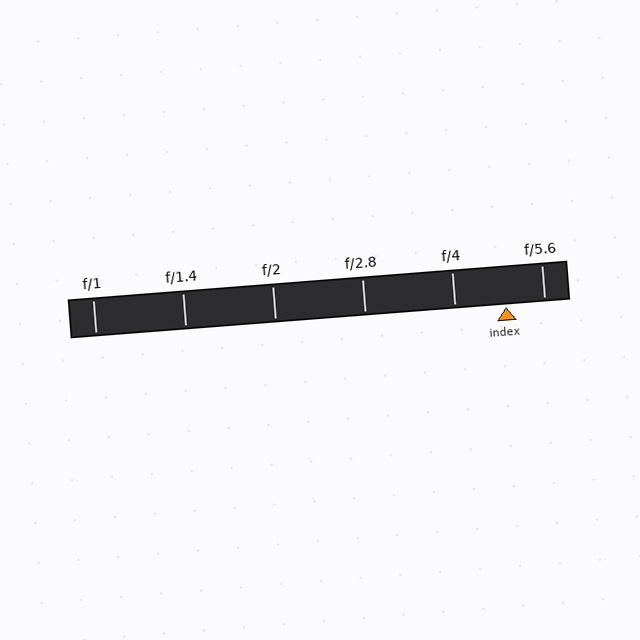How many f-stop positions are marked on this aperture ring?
There are 6 f-stop positions marked.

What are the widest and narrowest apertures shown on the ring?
The widest aperture shown is f/1 and the narrowest is f/5.6.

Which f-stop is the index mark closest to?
The index mark is closest to f/5.6.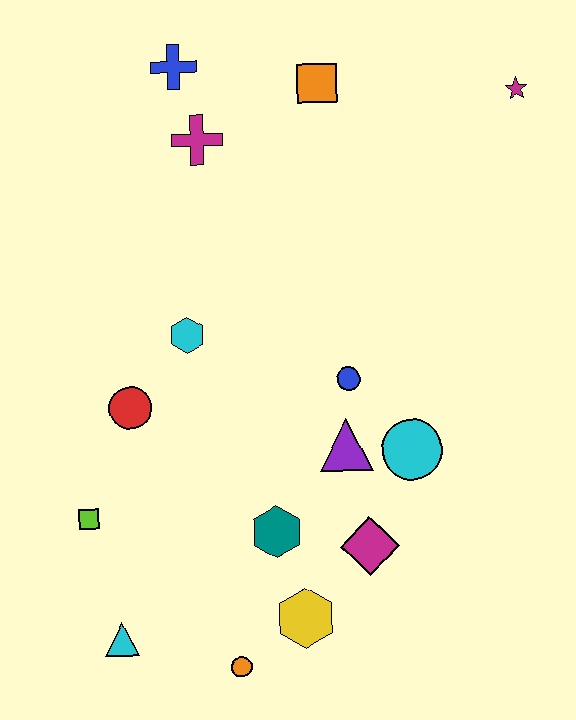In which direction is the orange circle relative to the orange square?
The orange circle is below the orange square.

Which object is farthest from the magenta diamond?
The blue cross is farthest from the magenta diamond.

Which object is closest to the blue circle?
The purple triangle is closest to the blue circle.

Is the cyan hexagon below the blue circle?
No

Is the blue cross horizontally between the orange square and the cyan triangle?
Yes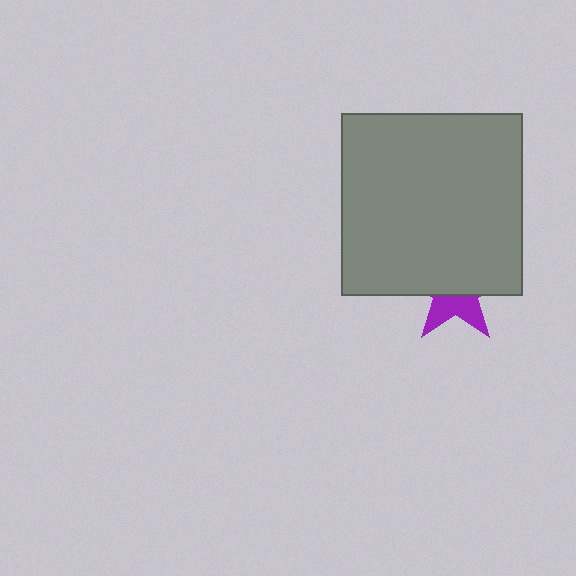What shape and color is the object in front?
The object in front is a gray square.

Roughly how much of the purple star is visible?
A small part of it is visible (roughly 38%).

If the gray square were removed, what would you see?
You would see the complete purple star.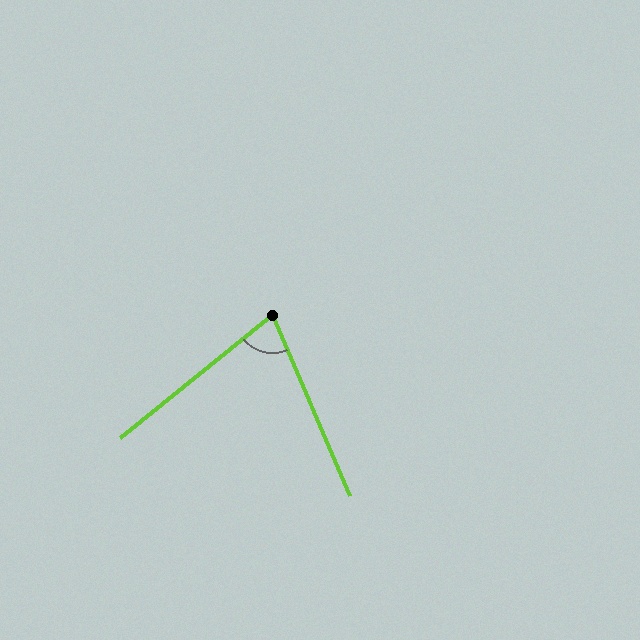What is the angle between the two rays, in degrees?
Approximately 74 degrees.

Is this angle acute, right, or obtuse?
It is acute.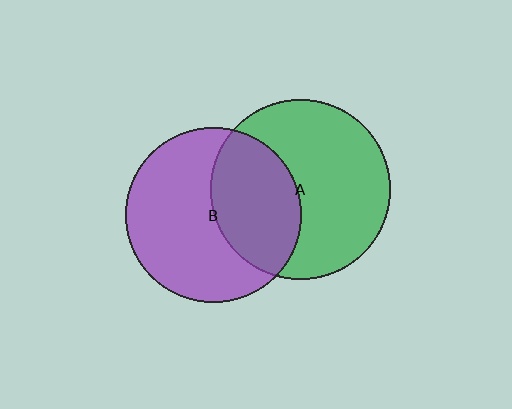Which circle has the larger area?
Circle A (green).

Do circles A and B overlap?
Yes.